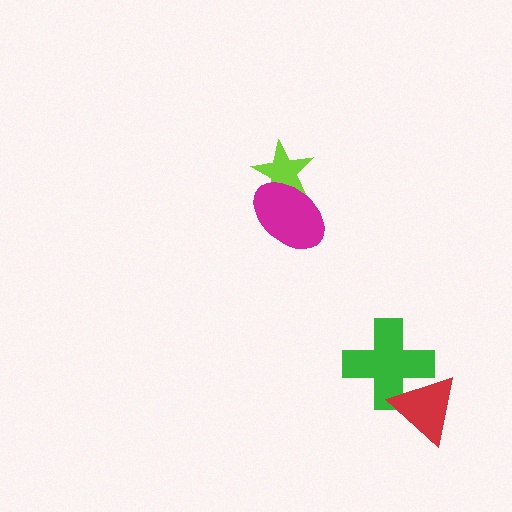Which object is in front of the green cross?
The red triangle is in front of the green cross.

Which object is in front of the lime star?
The magenta ellipse is in front of the lime star.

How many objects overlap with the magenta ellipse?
1 object overlaps with the magenta ellipse.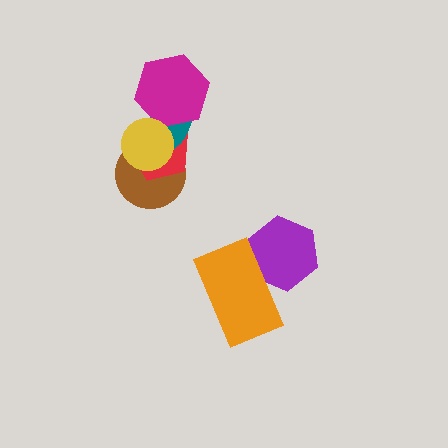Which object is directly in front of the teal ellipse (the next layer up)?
The magenta hexagon is directly in front of the teal ellipse.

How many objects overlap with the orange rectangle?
1 object overlaps with the orange rectangle.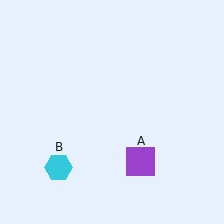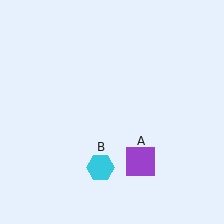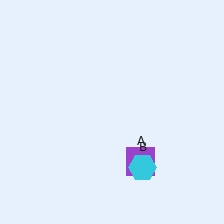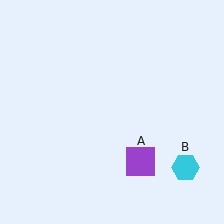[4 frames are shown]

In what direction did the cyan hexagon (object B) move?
The cyan hexagon (object B) moved right.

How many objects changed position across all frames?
1 object changed position: cyan hexagon (object B).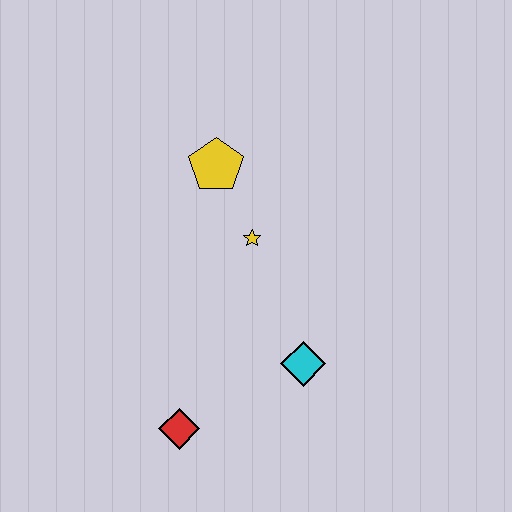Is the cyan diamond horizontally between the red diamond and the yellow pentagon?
No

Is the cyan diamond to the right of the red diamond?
Yes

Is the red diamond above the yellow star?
No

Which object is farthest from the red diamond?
The yellow pentagon is farthest from the red diamond.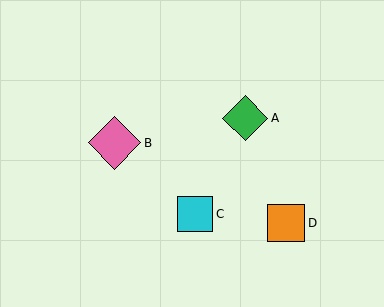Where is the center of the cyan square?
The center of the cyan square is at (195, 214).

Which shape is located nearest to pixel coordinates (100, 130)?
The pink diamond (labeled B) at (115, 143) is nearest to that location.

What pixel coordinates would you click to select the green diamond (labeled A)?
Click at (245, 118) to select the green diamond A.